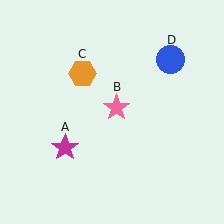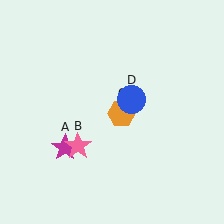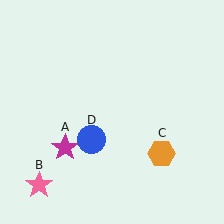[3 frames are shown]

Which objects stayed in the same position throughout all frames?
Magenta star (object A) remained stationary.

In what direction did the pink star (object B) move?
The pink star (object B) moved down and to the left.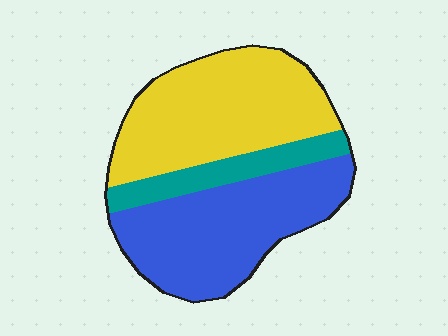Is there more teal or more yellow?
Yellow.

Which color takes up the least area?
Teal, at roughly 15%.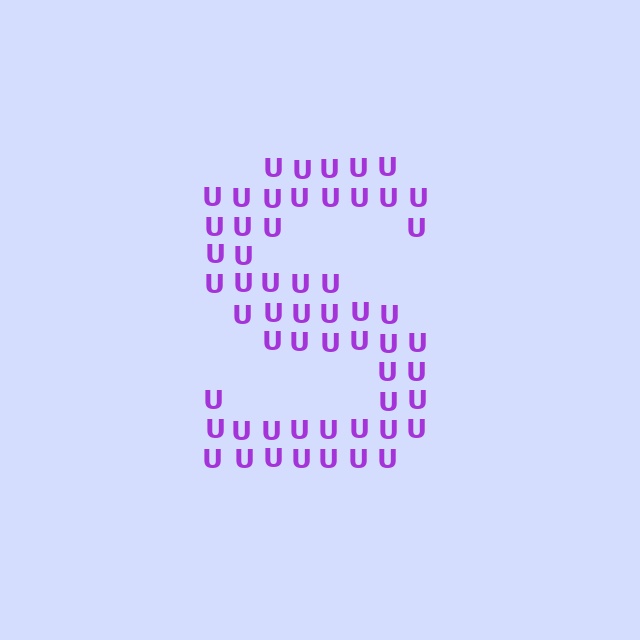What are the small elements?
The small elements are letter U's.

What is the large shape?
The large shape is the letter S.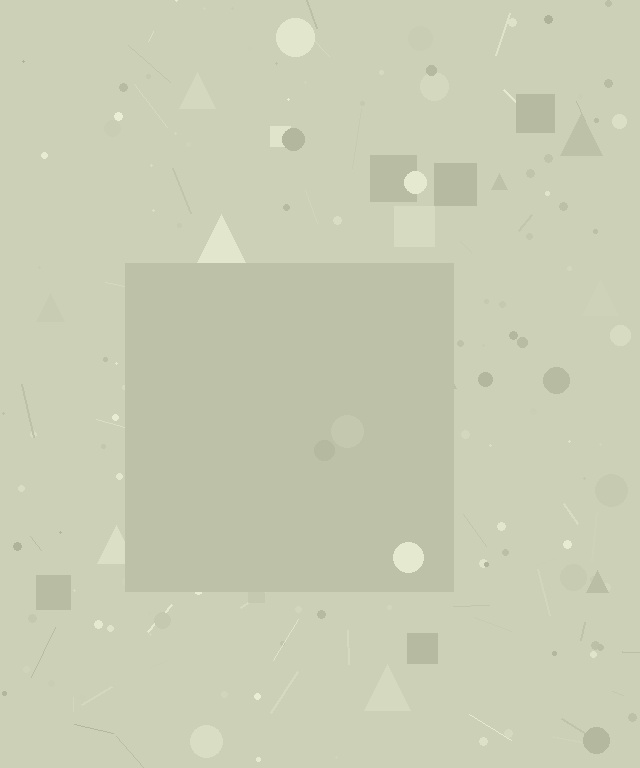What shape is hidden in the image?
A square is hidden in the image.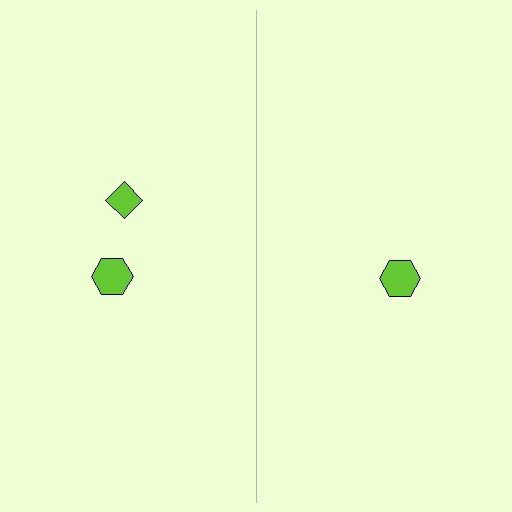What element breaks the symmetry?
A lime diamond is missing from the right side.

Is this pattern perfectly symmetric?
No, the pattern is not perfectly symmetric. A lime diamond is missing from the right side.